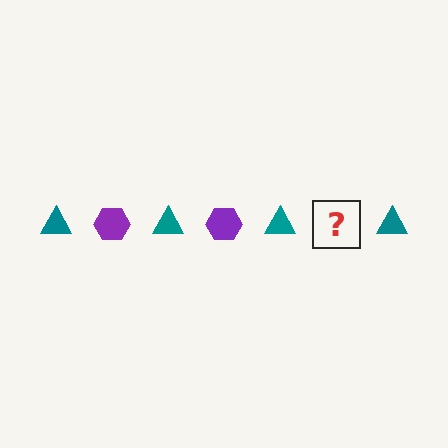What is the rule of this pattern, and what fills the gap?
The rule is that the pattern alternates between teal triangle and purple hexagon. The gap should be filled with a purple hexagon.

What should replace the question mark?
The question mark should be replaced with a purple hexagon.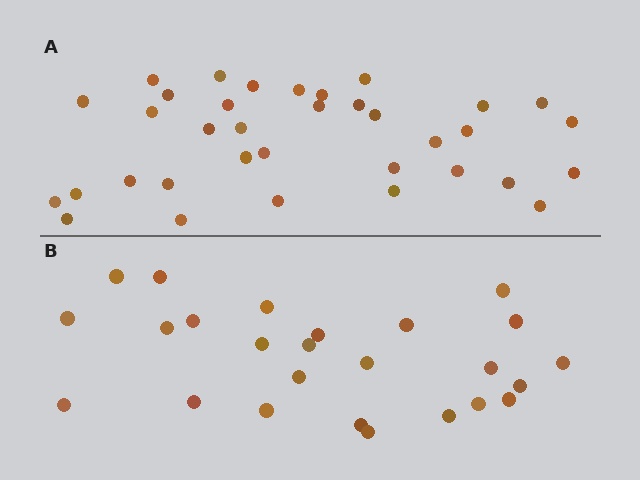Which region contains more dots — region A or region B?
Region A (the top region) has more dots.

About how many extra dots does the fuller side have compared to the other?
Region A has roughly 10 or so more dots than region B.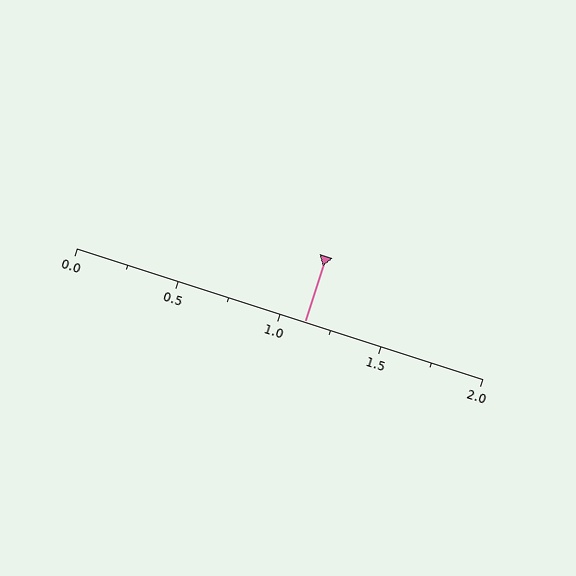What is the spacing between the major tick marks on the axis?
The major ticks are spaced 0.5 apart.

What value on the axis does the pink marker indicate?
The marker indicates approximately 1.12.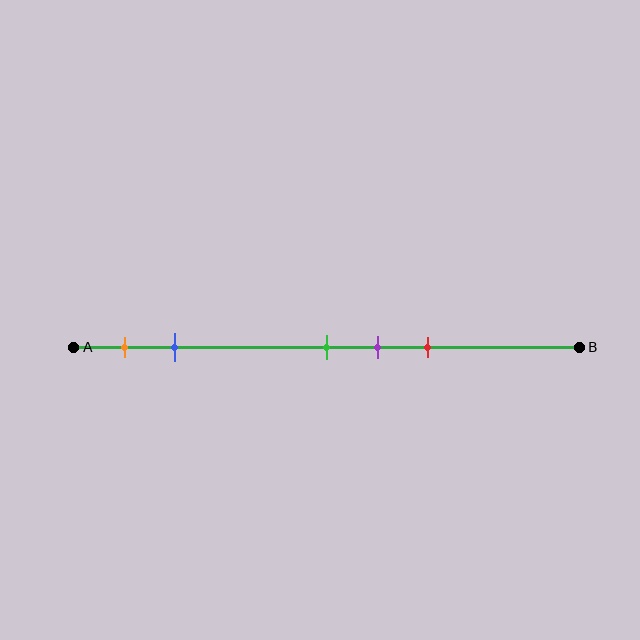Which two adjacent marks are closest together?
The green and purple marks are the closest adjacent pair.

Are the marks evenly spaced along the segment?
No, the marks are not evenly spaced.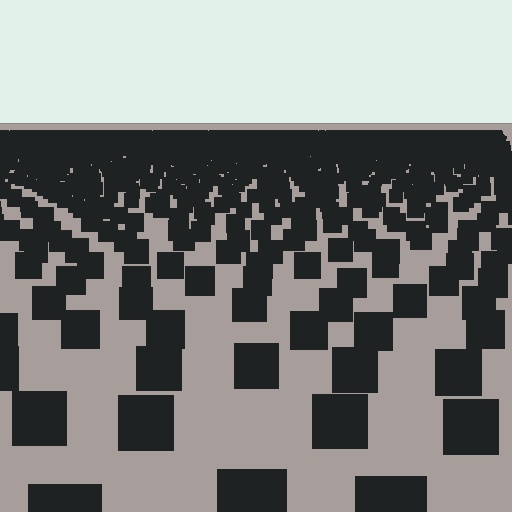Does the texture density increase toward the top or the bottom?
Density increases toward the top.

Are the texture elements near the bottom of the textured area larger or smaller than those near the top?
Larger. Near the bottom, elements are closer to the viewer and appear at a bigger on-screen size.